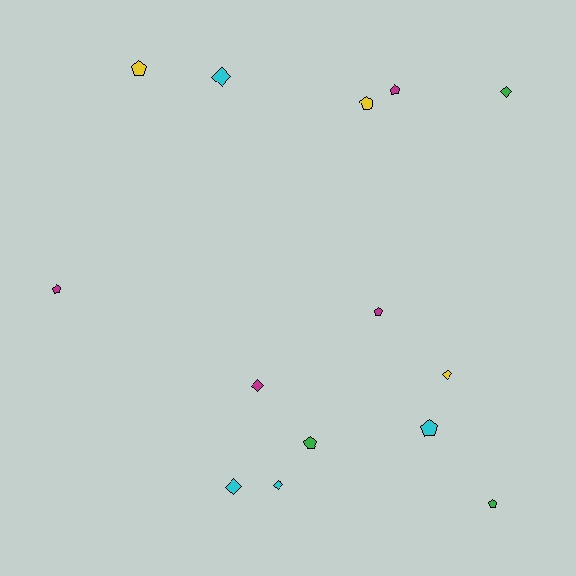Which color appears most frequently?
Cyan, with 4 objects.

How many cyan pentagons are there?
There is 1 cyan pentagon.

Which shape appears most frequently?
Pentagon, with 8 objects.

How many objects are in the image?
There are 14 objects.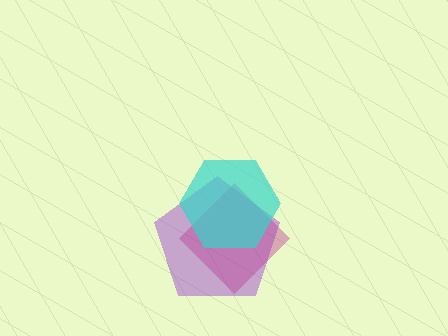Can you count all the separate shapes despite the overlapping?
Yes, there are 3 separate shapes.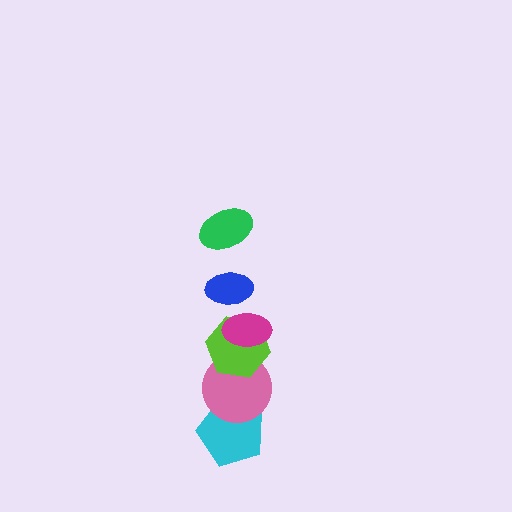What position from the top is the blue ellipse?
The blue ellipse is 2nd from the top.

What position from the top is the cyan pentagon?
The cyan pentagon is 6th from the top.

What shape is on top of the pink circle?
The lime hexagon is on top of the pink circle.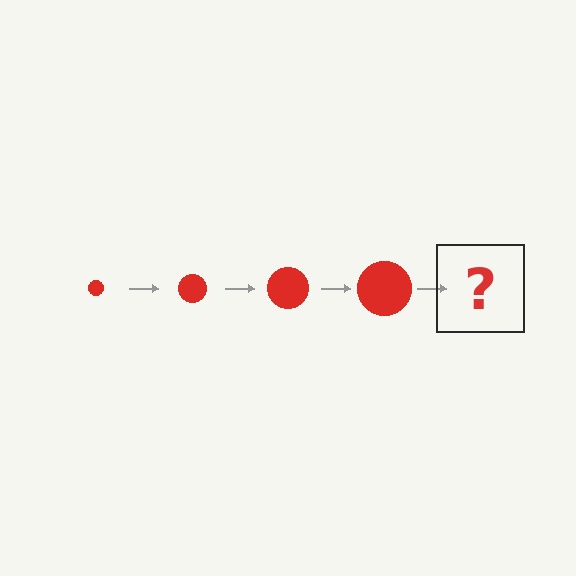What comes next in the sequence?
The next element should be a red circle, larger than the previous one.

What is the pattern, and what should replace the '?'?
The pattern is that the circle gets progressively larger each step. The '?' should be a red circle, larger than the previous one.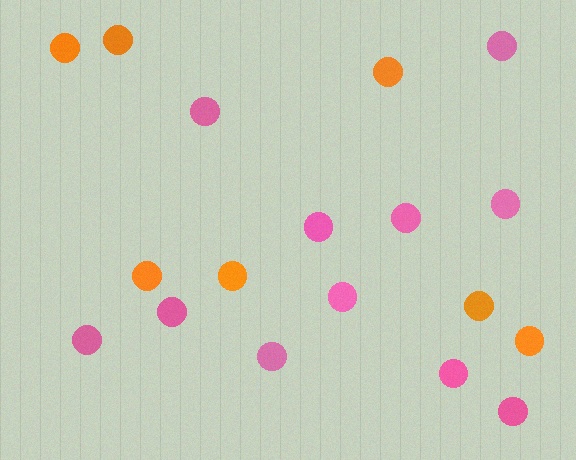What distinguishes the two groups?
There are 2 groups: one group of orange circles (7) and one group of pink circles (11).